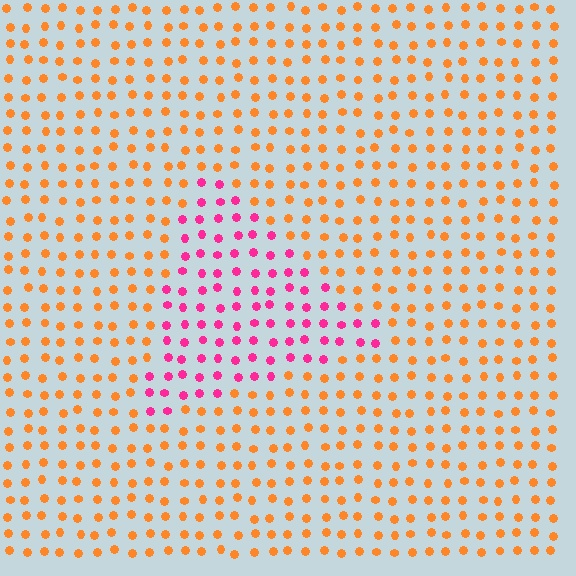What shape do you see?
I see a triangle.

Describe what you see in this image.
The image is filled with small orange elements in a uniform arrangement. A triangle-shaped region is visible where the elements are tinted to a slightly different hue, forming a subtle color boundary.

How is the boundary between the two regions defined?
The boundary is defined purely by a slight shift in hue (about 59 degrees). Spacing, size, and orientation are identical on both sides.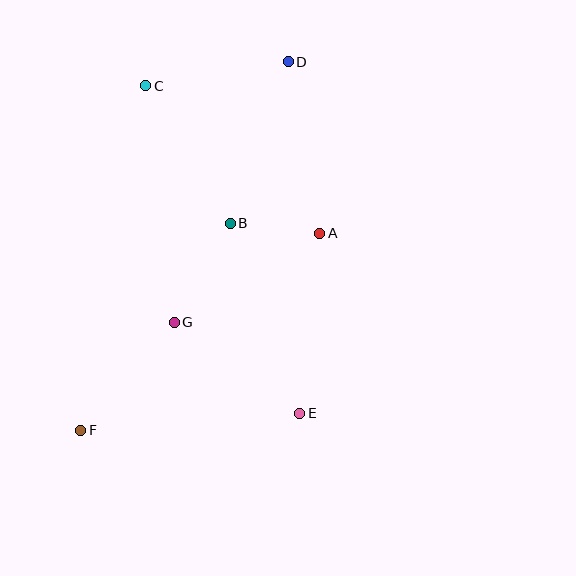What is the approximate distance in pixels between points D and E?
The distance between D and E is approximately 352 pixels.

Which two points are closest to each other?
Points A and B are closest to each other.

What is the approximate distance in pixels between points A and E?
The distance between A and E is approximately 181 pixels.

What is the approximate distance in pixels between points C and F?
The distance between C and F is approximately 351 pixels.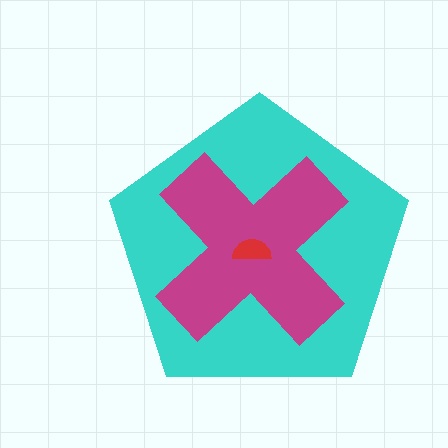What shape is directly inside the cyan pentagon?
The magenta cross.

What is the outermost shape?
The cyan pentagon.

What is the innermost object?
The red semicircle.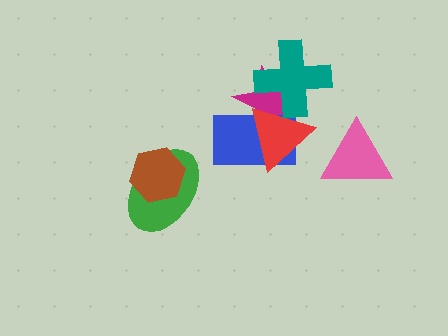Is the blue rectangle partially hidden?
Yes, it is partially covered by another shape.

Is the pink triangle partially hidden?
No, no other shape covers it.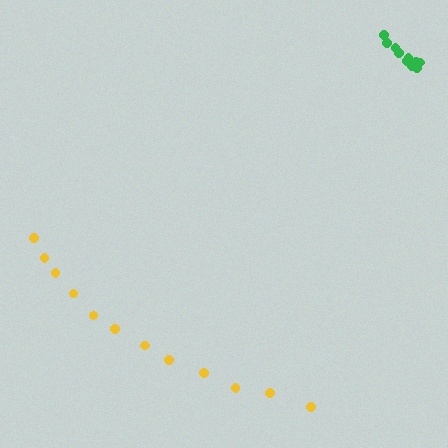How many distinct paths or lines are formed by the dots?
There are 2 distinct paths.